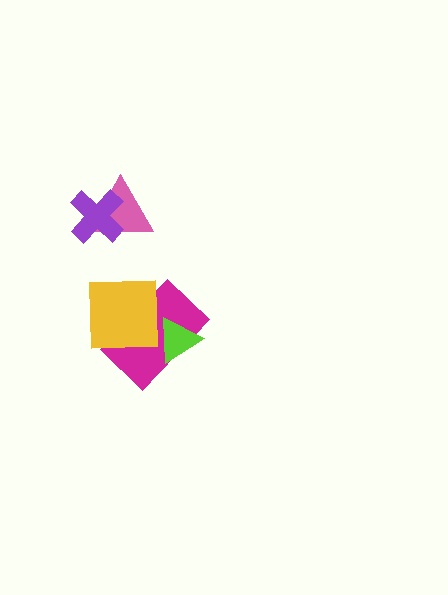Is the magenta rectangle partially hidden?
Yes, it is partially covered by another shape.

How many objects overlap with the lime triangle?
1 object overlaps with the lime triangle.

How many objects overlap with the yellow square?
1 object overlaps with the yellow square.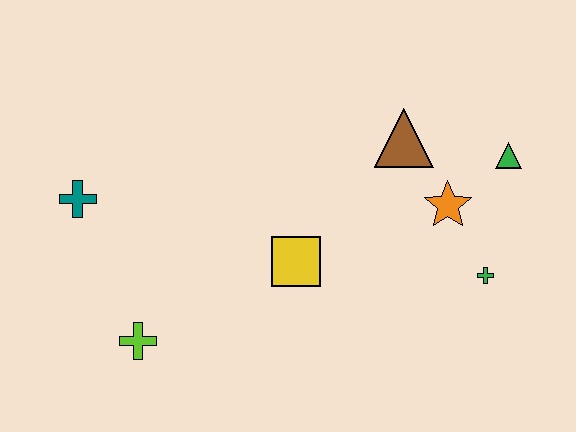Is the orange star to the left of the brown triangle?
No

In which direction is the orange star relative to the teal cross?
The orange star is to the right of the teal cross.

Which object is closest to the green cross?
The orange star is closest to the green cross.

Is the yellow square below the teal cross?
Yes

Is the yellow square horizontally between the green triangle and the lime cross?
Yes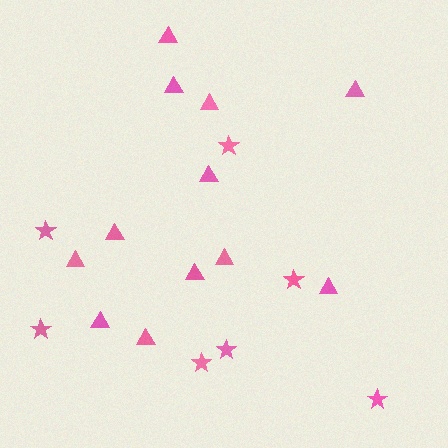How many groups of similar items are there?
There are 2 groups: one group of triangles (12) and one group of stars (7).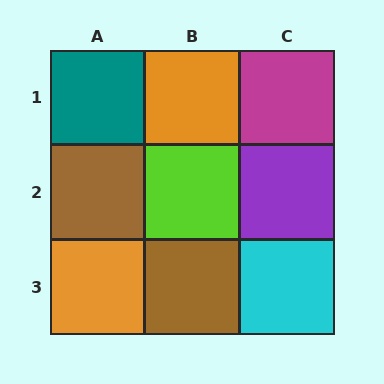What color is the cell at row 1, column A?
Teal.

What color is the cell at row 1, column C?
Magenta.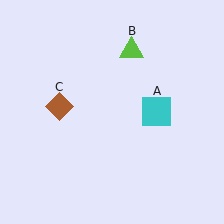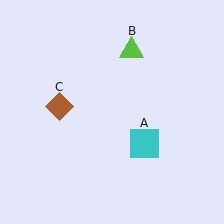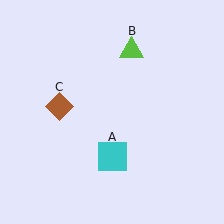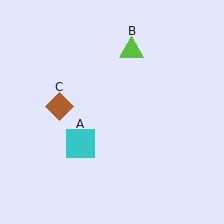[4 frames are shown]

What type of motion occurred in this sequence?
The cyan square (object A) rotated clockwise around the center of the scene.